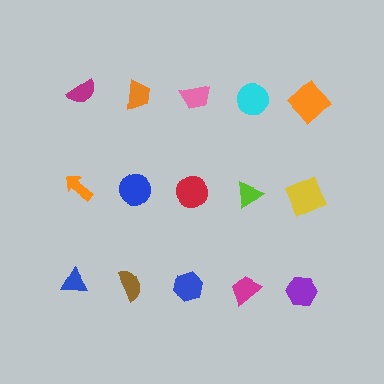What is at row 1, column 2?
An orange trapezoid.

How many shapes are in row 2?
5 shapes.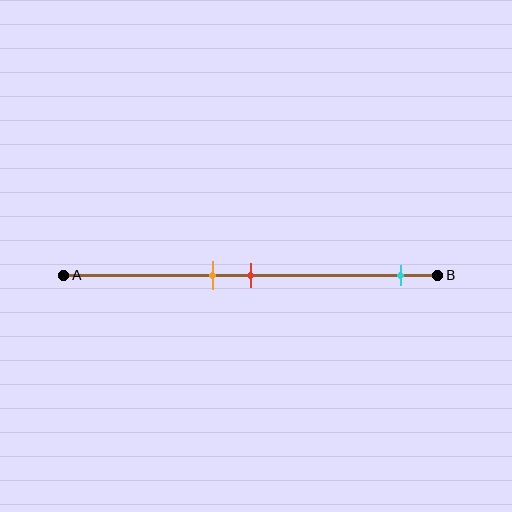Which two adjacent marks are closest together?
The orange and red marks are the closest adjacent pair.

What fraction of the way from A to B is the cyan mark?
The cyan mark is approximately 90% (0.9) of the way from A to B.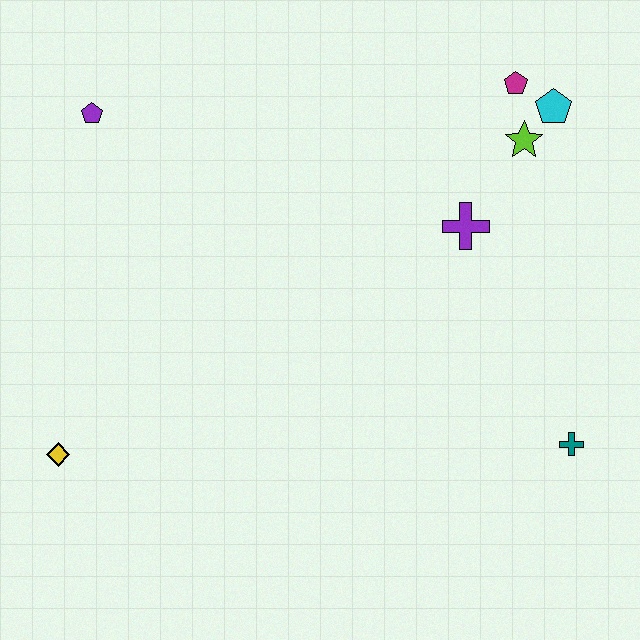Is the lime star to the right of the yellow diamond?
Yes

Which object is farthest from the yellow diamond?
The cyan pentagon is farthest from the yellow diamond.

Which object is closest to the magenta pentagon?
The cyan pentagon is closest to the magenta pentagon.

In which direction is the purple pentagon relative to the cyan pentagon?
The purple pentagon is to the left of the cyan pentagon.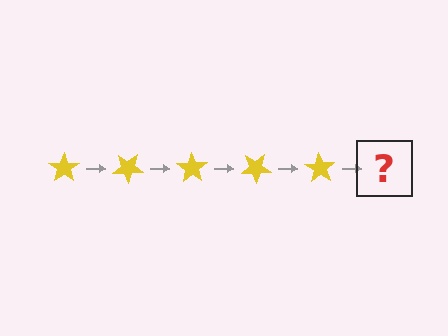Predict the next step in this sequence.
The next step is a yellow star rotated 175 degrees.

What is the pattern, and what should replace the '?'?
The pattern is that the star rotates 35 degrees each step. The '?' should be a yellow star rotated 175 degrees.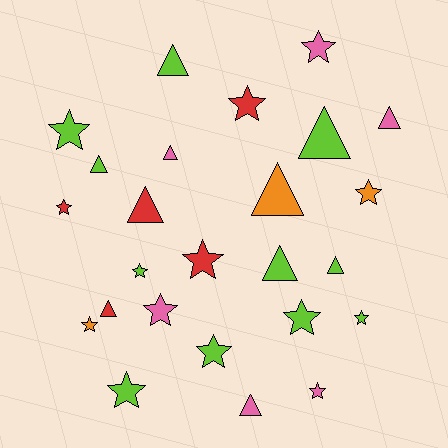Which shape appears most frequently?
Star, with 14 objects.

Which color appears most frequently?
Lime, with 11 objects.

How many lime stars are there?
There are 6 lime stars.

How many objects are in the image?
There are 25 objects.